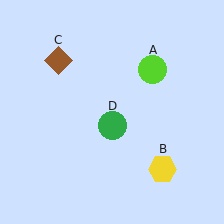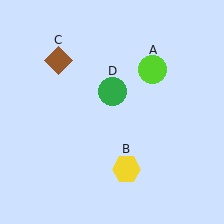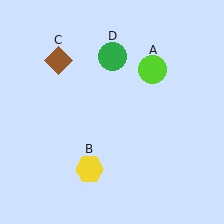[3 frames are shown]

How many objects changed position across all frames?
2 objects changed position: yellow hexagon (object B), green circle (object D).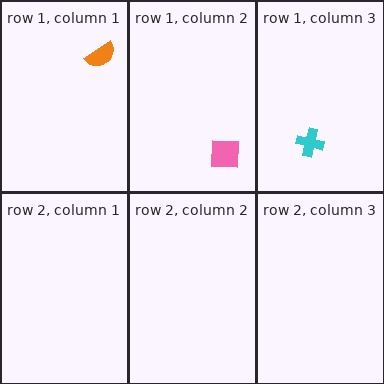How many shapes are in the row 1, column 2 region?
1.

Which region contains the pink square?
The row 1, column 2 region.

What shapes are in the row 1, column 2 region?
The pink square.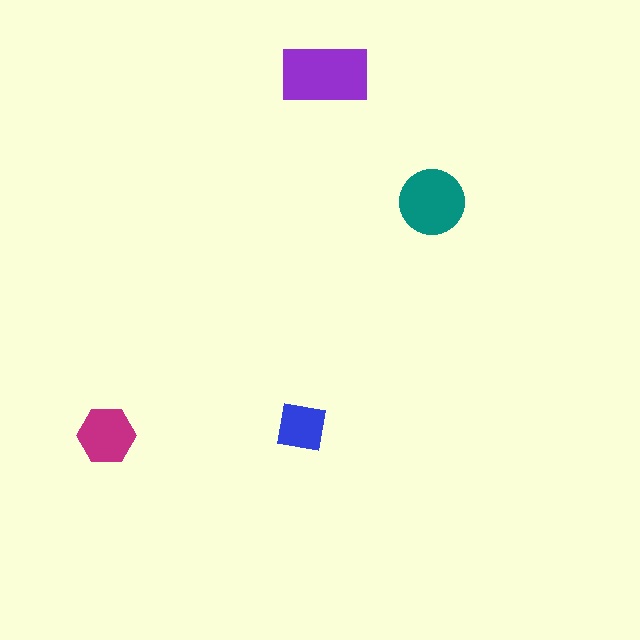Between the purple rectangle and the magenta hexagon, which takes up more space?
The purple rectangle.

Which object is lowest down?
The magenta hexagon is bottommost.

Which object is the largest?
The purple rectangle.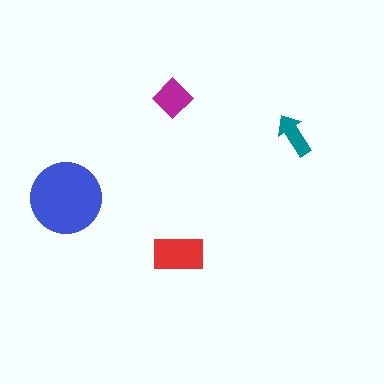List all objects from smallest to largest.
The teal arrow, the magenta diamond, the red rectangle, the blue circle.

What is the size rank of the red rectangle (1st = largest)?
2nd.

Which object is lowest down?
The red rectangle is bottommost.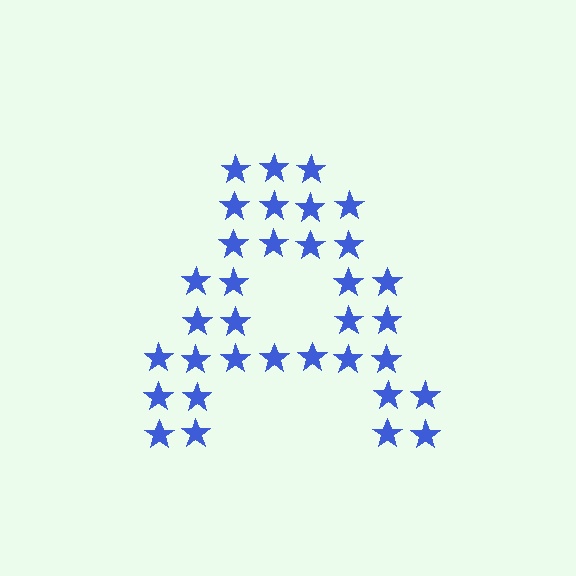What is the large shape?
The large shape is the letter A.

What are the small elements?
The small elements are stars.